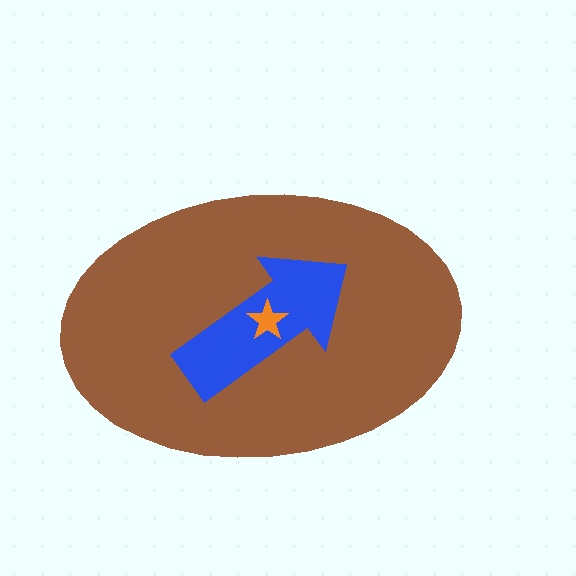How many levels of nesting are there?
3.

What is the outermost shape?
The brown ellipse.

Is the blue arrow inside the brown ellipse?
Yes.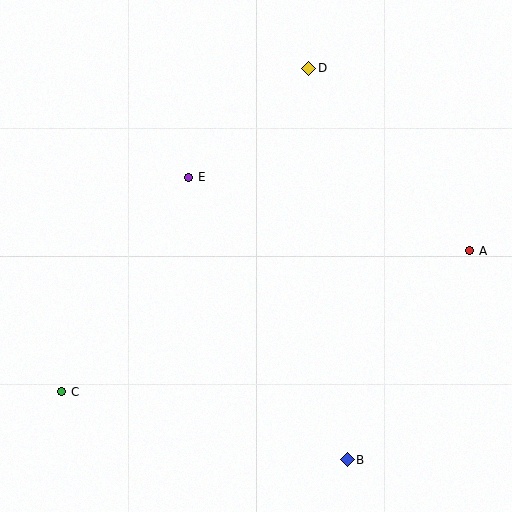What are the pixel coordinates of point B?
Point B is at (347, 460).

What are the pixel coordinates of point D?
Point D is at (308, 68).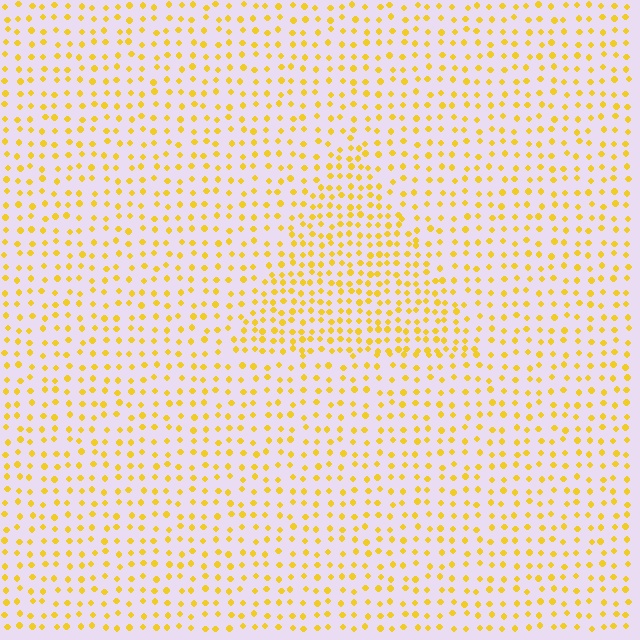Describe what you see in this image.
The image contains small yellow elements arranged at two different densities. A triangle-shaped region is visible where the elements are more densely packed than the surrounding area.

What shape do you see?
I see a triangle.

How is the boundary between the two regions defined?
The boundary is defined by a change in element density (approximately 1.7x ratio). All elements are the same color, size, and shape.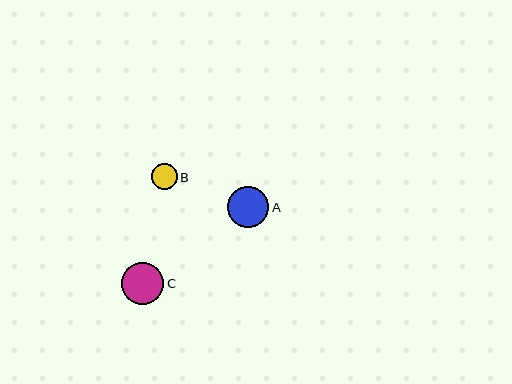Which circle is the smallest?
Circle B is the smallest with a size of approximately 26 pixels.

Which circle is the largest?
Circle C is the largest with a size of approximately 42 pixels.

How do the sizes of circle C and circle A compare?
Circle C and circle A are approximately the same size.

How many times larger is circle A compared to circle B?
Circle A is approximately 1.6 times the size of circle B.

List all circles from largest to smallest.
From largest to smallest: C, A, B.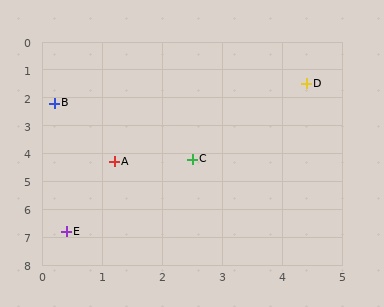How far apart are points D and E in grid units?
Points D and E are about 6.6 grid units apart.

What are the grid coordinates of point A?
Point A is at approximately (1.2, 4.3).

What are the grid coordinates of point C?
Point C is at approximately (2.5, 4.2).